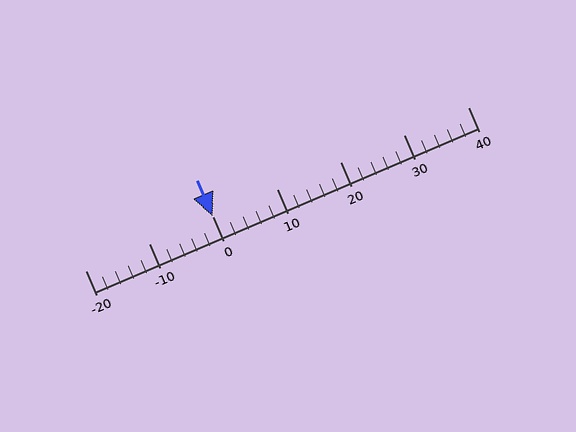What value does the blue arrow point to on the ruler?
The blue arrow points to approximately 0.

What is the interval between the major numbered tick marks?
The major tick marks are spaced 10 units apart.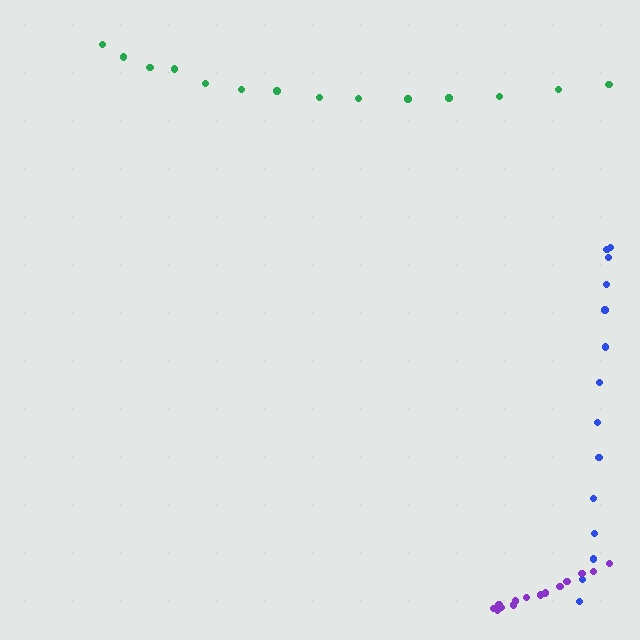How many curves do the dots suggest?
There are 3 distinct paths.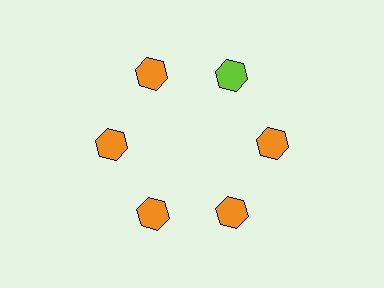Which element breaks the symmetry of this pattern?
The lime hexagon at roughly the 1 o'clock position breaks the symmetry. All other shapes are orange hexagons.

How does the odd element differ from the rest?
It has a different color: lime instead of orange.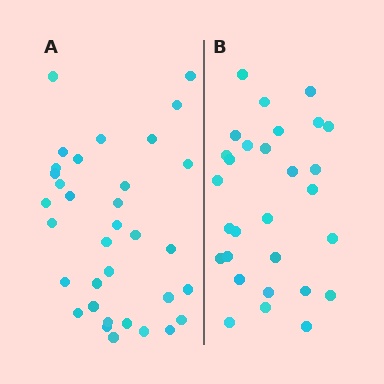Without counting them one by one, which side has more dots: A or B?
Region A (the left region) has more dots.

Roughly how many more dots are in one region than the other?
Region A has about 5 more dots than region B.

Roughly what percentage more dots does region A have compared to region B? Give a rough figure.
About 15% more.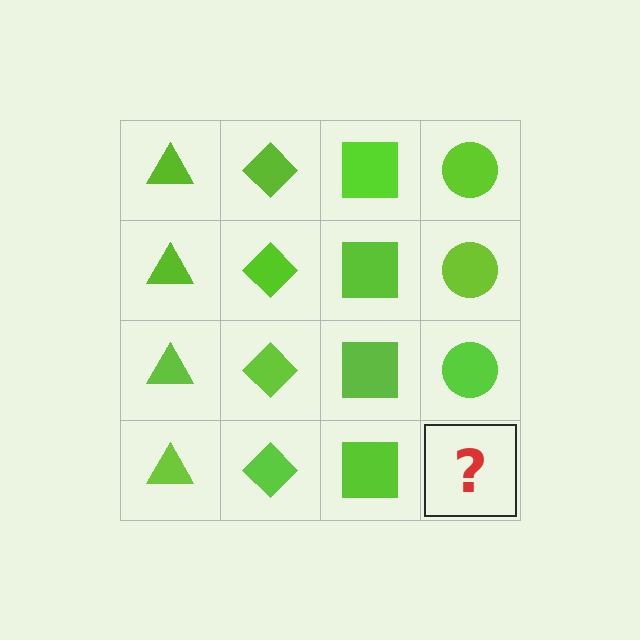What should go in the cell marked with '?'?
The missing cell should contain a lime circle.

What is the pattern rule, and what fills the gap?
The rule is that each column has a consistent shape. The gap should be filled with a lime circle.